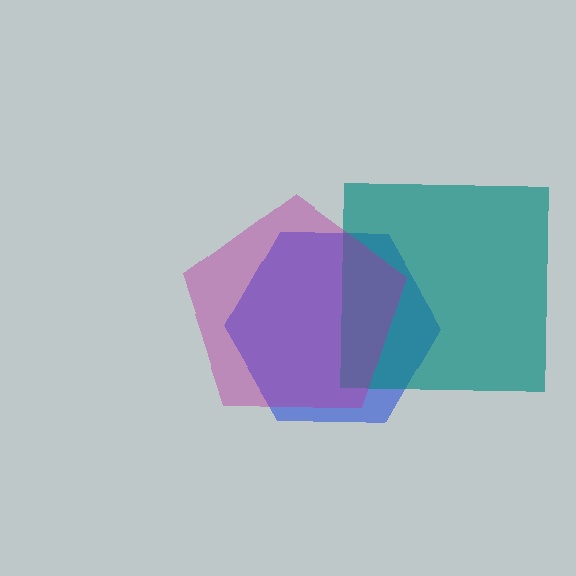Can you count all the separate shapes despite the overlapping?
Yes, there are 3 separate shapes.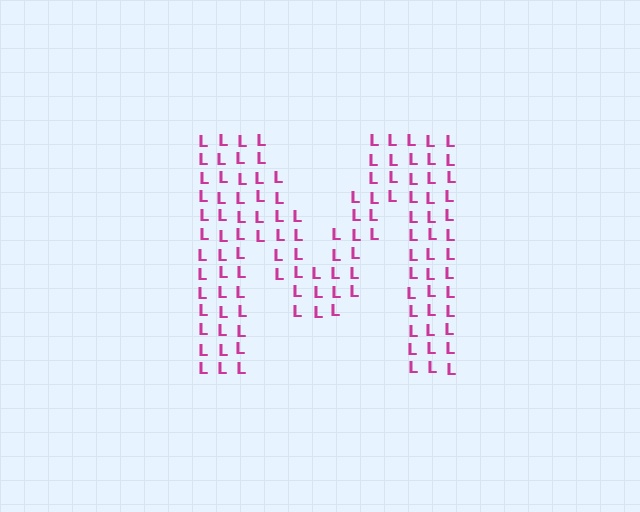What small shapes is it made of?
It is made of small letter L's.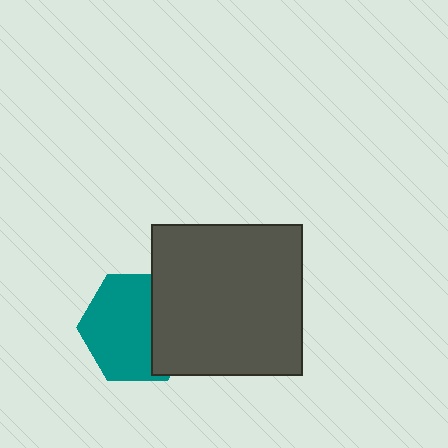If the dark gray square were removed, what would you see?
You would see the complete teal hexagon.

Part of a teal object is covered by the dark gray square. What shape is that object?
It is a hexagon.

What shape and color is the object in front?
The object in front is a dark gray square.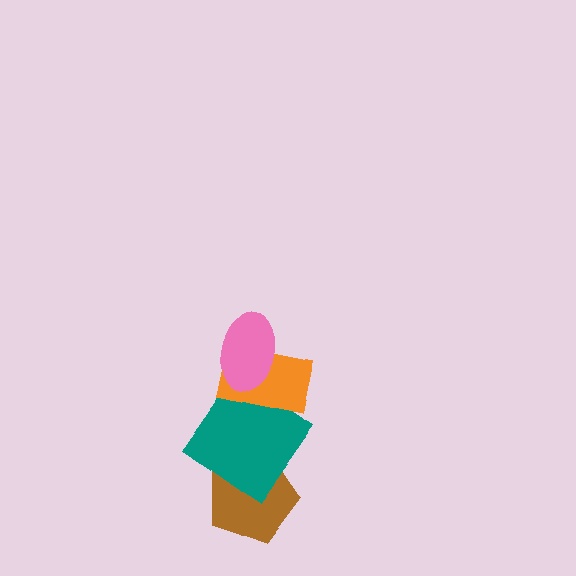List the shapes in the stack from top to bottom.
From top to bottom: the pink ellipse, the orange rectangle, the teal diamond, the brown pentagon.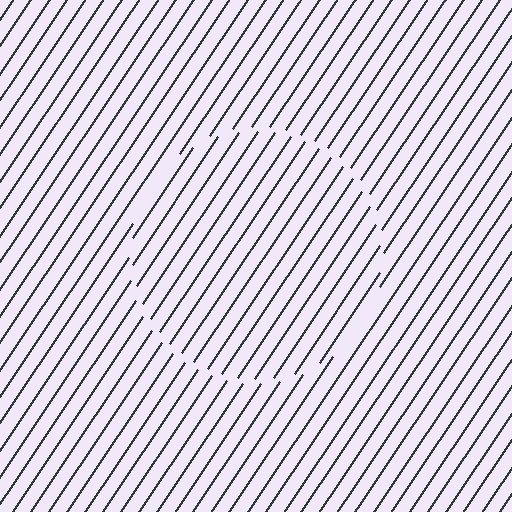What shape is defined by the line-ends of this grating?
An illusory circle. The interior of the shape contains the same grating, shifted by half a period — the contour is defined by the phase discontinuity where line-ends from the inner and outer gratings abut.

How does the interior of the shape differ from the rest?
The interior of the shape contains the same grating, shifted by half a period — the contour is defined by the phase discontinuity where line-ends from the inner and outer gratings abut.